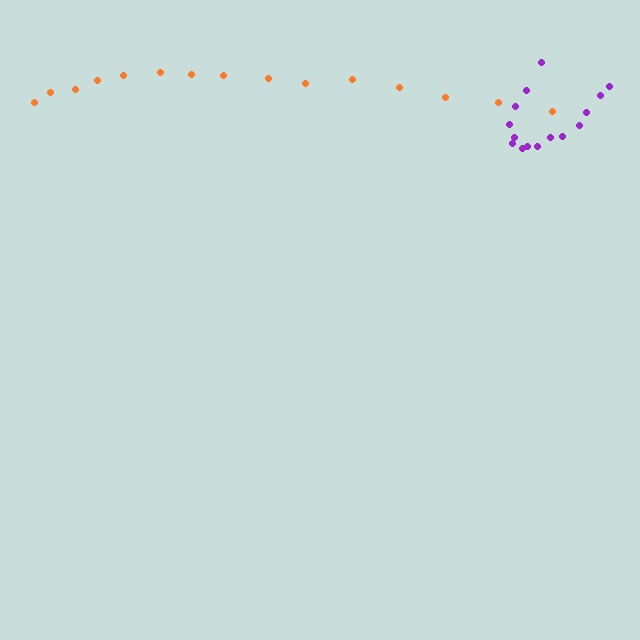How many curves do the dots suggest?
There are 2 distinct paths.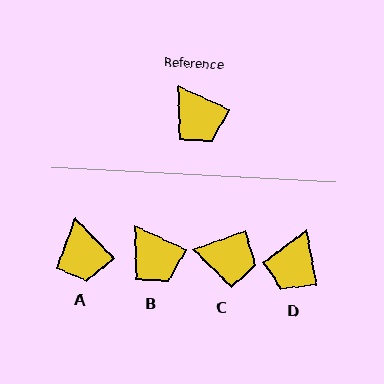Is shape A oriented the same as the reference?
No, it is off by about 21 degrees.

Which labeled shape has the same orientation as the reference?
B.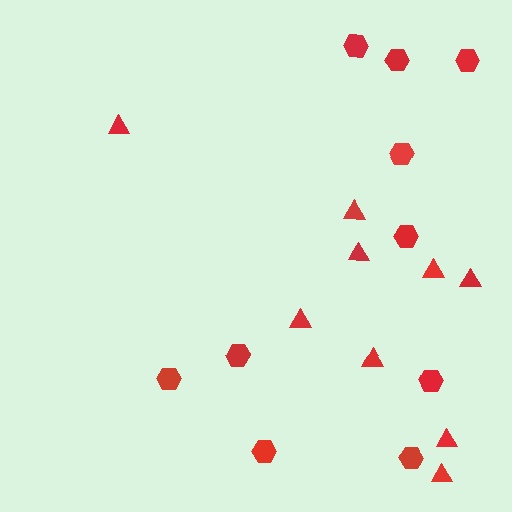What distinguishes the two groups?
There are 2 groups: one group of hexagons (10) and one group of triangles (9).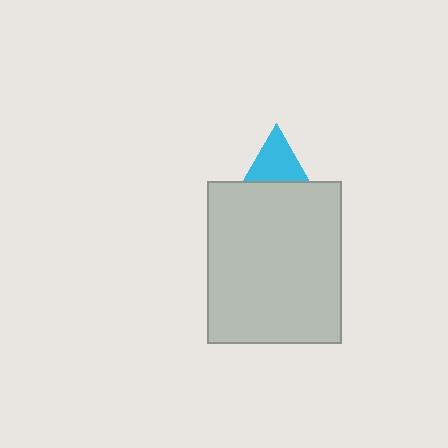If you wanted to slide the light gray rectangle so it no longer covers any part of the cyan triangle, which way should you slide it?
Slide it down — that is the most direct way to separate the two shapes.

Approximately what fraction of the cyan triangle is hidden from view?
Roughly 50% of the cyan triangle is hidden behind the light gray rectangle.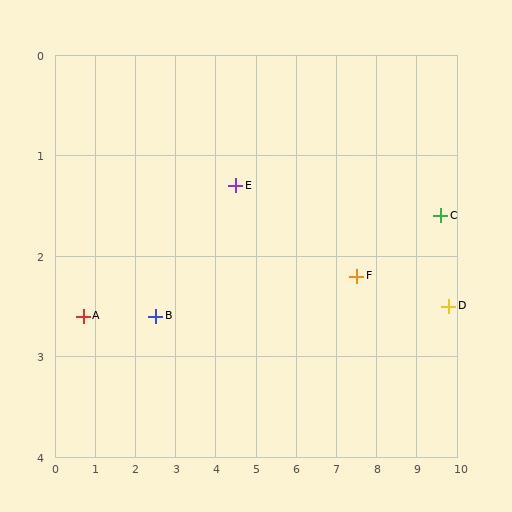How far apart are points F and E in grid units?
Points F and E are about 3.1 grid units apart.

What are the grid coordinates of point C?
Point C is at approximately (9.6, 1.6).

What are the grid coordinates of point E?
Point E is at approximately (4.5, 1.3).